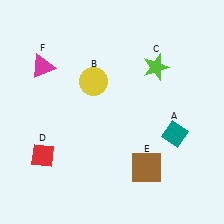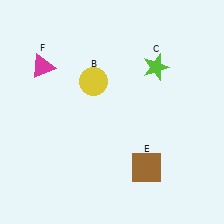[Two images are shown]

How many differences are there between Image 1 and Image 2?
There are 2 differences between the two images.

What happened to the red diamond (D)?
The red diamond (D) was removed in Image 2. It was in the bottom-left area of Image 1.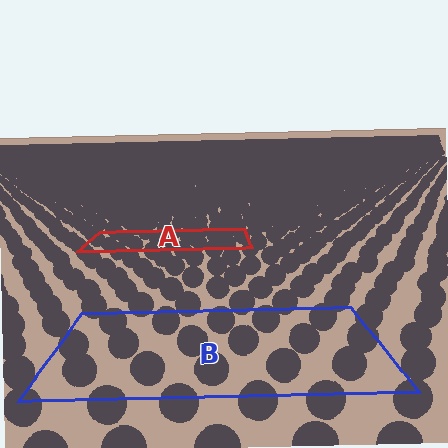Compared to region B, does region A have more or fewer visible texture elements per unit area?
Region A has more texture elements per unit area — they are packed more densely because it is farther away.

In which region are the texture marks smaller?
The texture marks are smaller in region A, because it is farther away.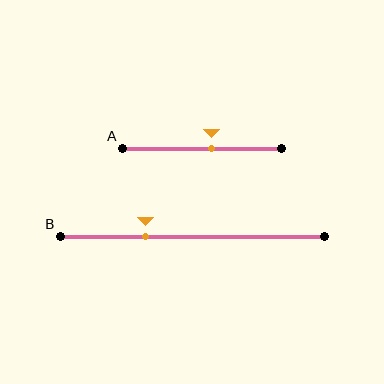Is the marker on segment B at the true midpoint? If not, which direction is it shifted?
No, the marker on segment B is shifted to the left by about 18% of the segment length.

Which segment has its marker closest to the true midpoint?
Segment A has its marker closest to the true midpoint.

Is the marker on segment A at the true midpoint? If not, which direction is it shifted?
No, the marker on segment A is shifted to the right by about 6% of the segment length.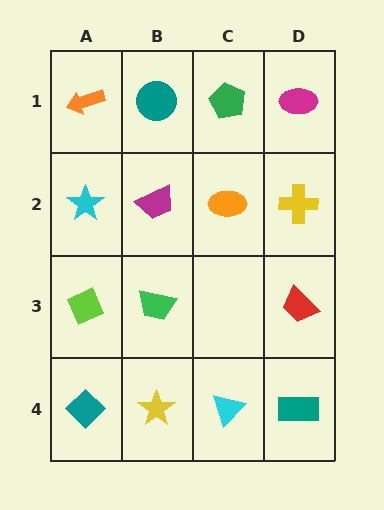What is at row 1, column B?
A teal circle.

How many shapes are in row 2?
4 shapes.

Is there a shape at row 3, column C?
No, that cell is empty.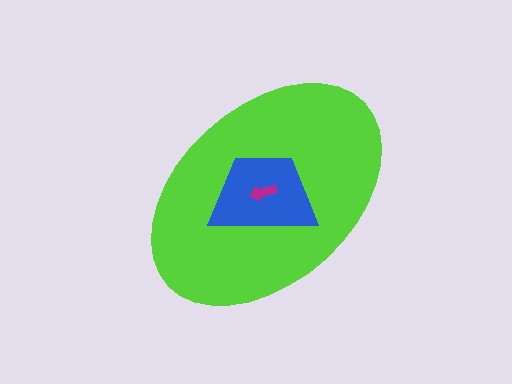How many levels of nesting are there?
3.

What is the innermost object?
The magenta arrow.